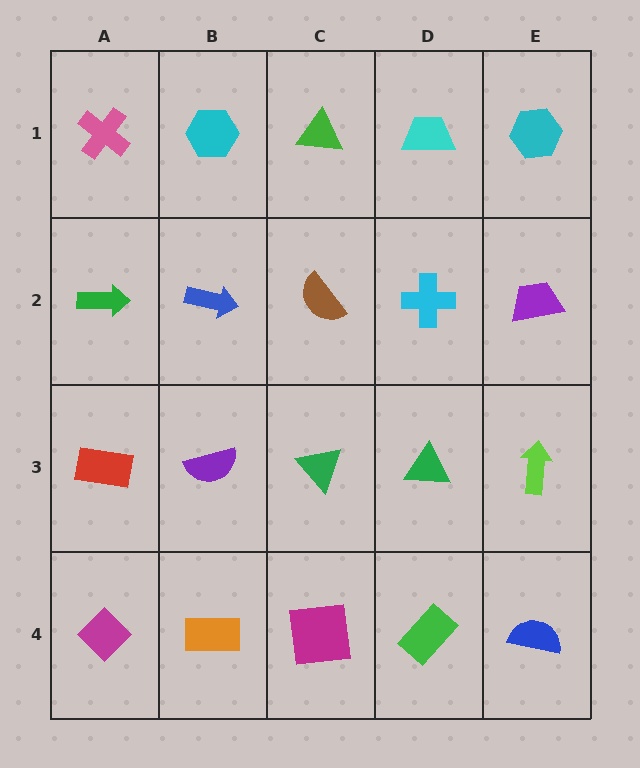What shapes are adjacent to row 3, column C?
A brown semicircle (row 2, column C), a magenta square (row 4, column C), a purple semicircle (row 3, column B), a green triangle (row 3, column D).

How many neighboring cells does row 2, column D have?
4.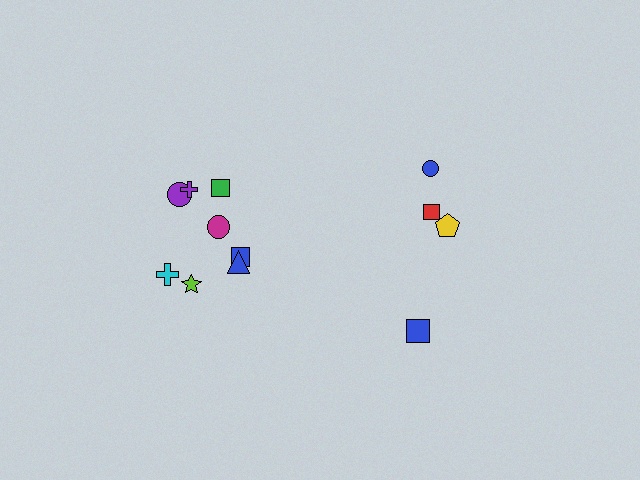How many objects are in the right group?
There are 4 objects.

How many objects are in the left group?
There are 8 objects.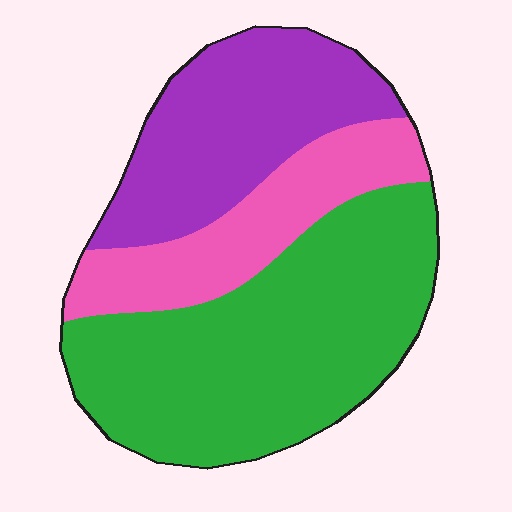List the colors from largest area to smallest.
From largest to smallest: green, purple, pink.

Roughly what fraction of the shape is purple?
Purple takes up between a sixth and a third of the shape.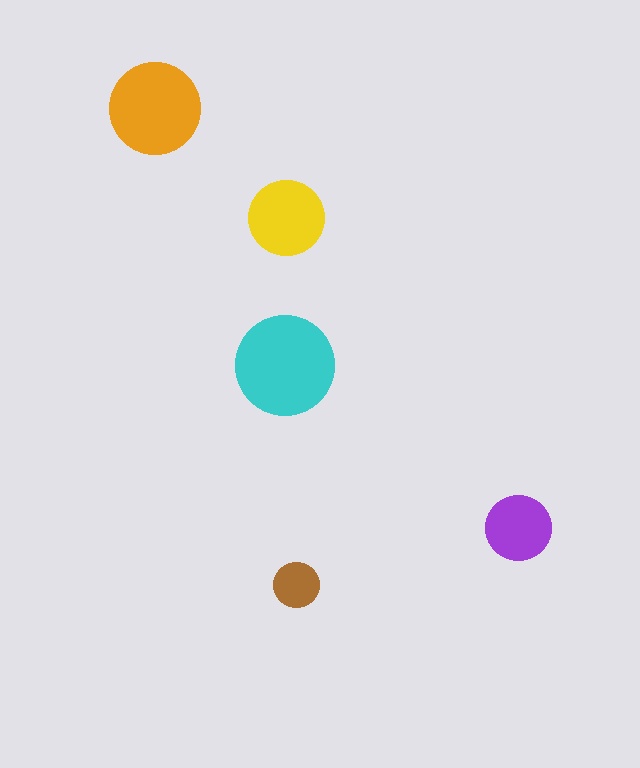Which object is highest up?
The orange circle is topmost.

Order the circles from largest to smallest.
the cyan one, the orange one, the yellow one, the purple one, the brown one.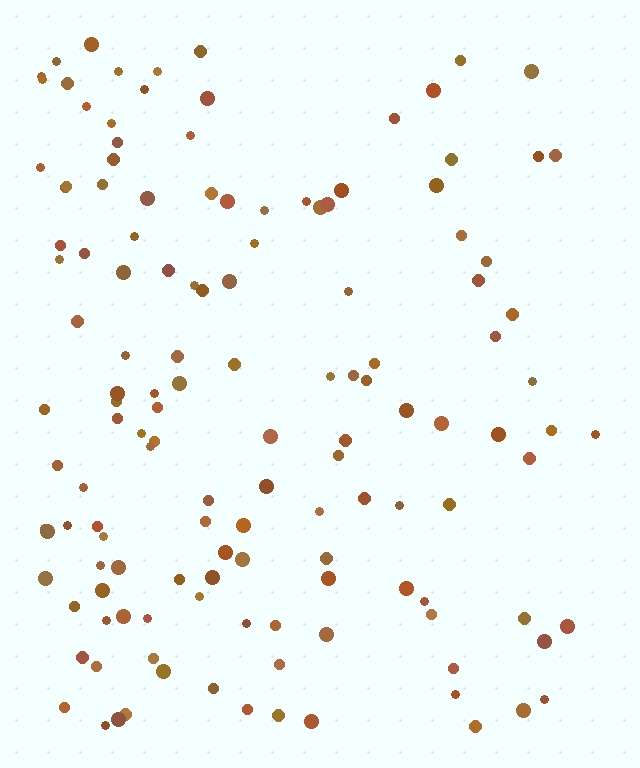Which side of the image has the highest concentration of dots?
The left.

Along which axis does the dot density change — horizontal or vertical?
Horizontal.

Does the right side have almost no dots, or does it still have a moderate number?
Still a moderate number, just noticeably fewer than the left.